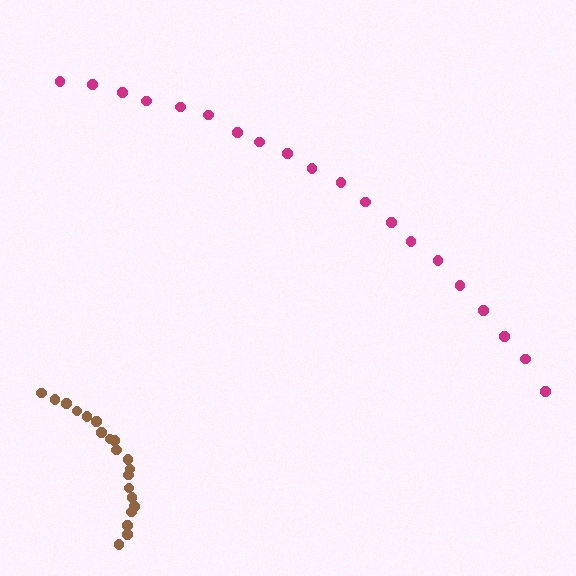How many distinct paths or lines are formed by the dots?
There are 2 distinct paths.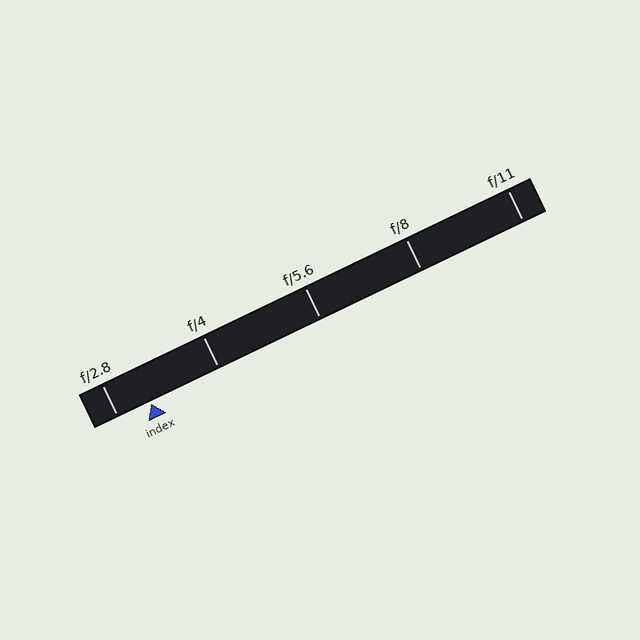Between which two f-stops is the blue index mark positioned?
The index mark is between f/2.8 and f/4.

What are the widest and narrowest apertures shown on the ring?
The widest aperture shown is f/2.8 and the narrowest is f/11.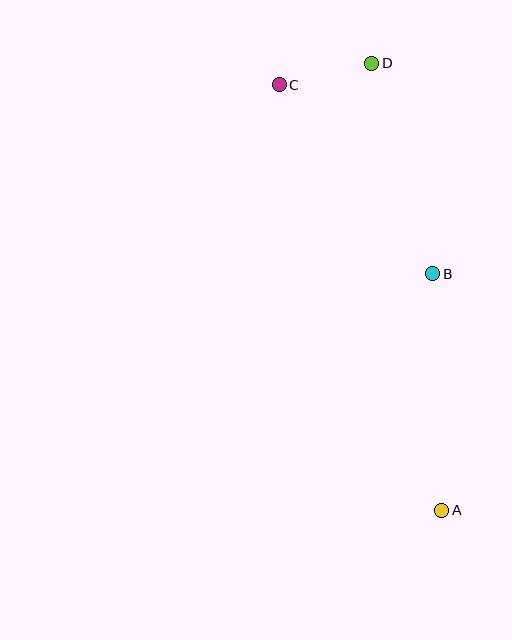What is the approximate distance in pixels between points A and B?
The distance between A and B is approximately 237 pixels.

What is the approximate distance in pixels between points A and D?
The distance between A and D is approximately 452 pixels.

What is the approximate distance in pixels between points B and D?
The distance between B and D is approximately 219 pixels.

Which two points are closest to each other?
Points C and D are closest to each other.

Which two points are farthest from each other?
Points A and C are farthest from each other.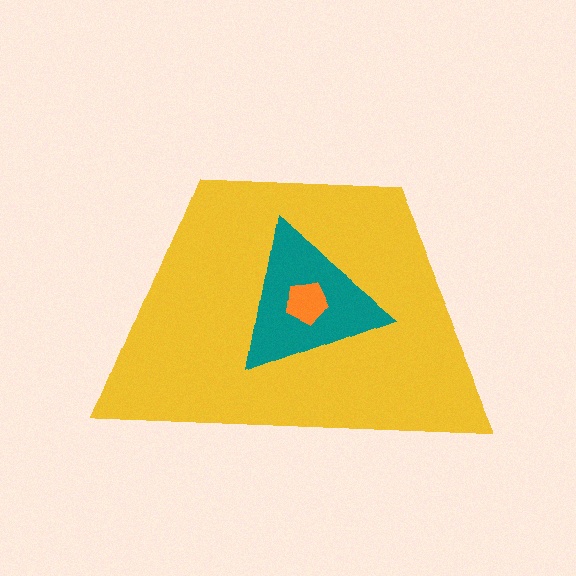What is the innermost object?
The orange pentagon.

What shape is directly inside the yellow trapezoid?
The teal triangle.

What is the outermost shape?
The yellow trapezoid.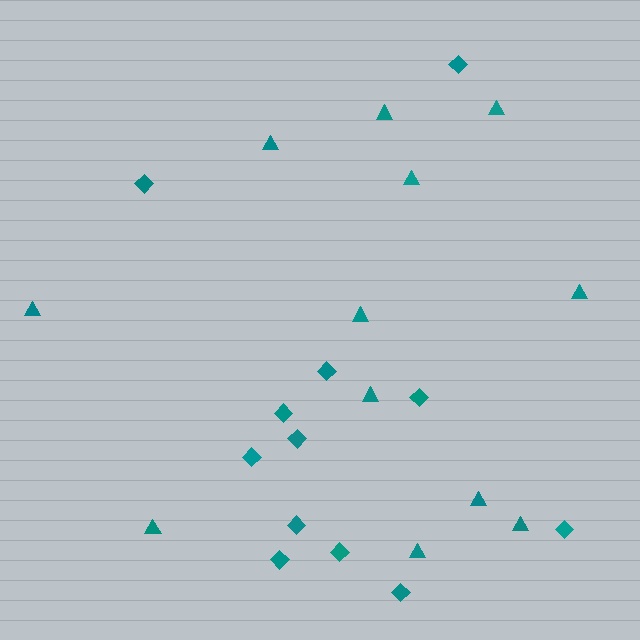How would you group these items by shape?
There are 2 groups: one group of diamonds (12) and one group of triangles (12).